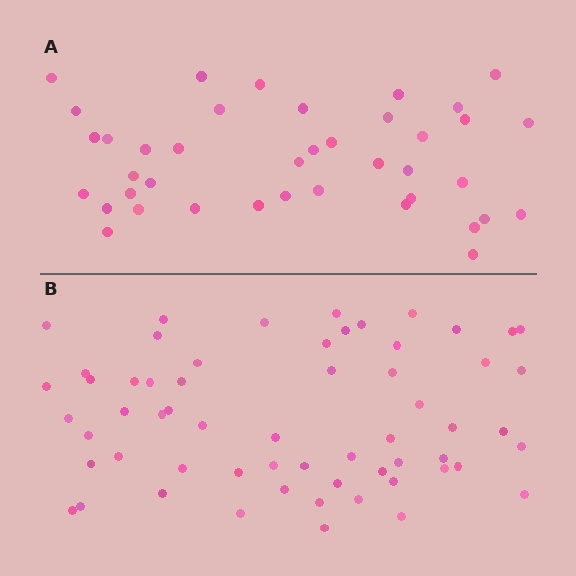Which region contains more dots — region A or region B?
Region B (the bottom region) has more dots.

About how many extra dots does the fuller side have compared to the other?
Region B has approximately 20 more dots than region A.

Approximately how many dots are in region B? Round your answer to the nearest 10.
About 60 dots.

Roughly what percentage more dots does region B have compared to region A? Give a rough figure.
About 50% more.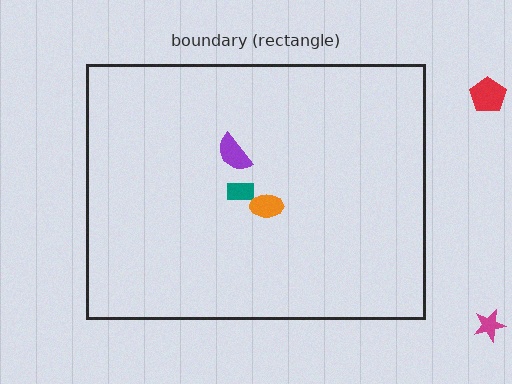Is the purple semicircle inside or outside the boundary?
Inside.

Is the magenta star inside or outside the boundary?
Outside.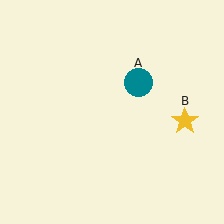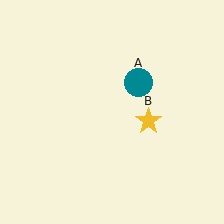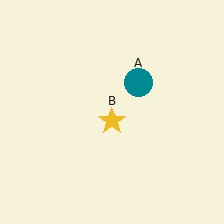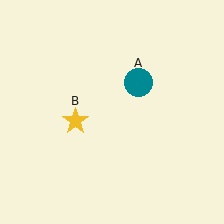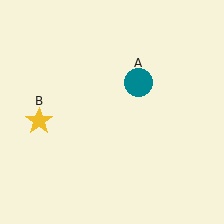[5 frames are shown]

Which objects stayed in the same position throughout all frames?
Teal circle (object A) remained stationary.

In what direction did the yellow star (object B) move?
The yellow star (object B) moved left.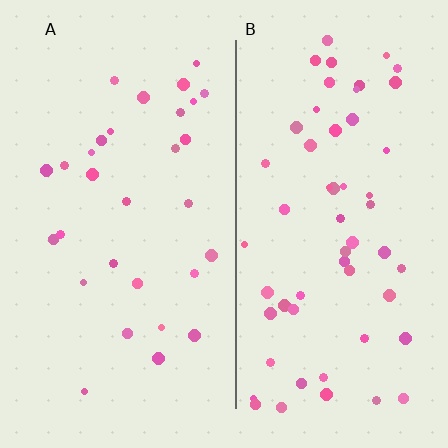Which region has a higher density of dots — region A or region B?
B (the right).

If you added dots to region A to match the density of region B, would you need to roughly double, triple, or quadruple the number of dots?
Approximately double.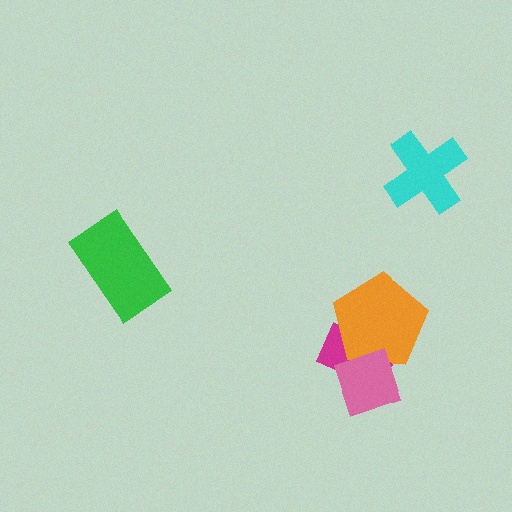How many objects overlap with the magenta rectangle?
2 objects overlap with the magenta rectangle.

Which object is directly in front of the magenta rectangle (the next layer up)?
The orange pentagon is directly in front of the magenta rectangle.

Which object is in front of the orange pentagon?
The pink diamond is in front of the orange pentagon.